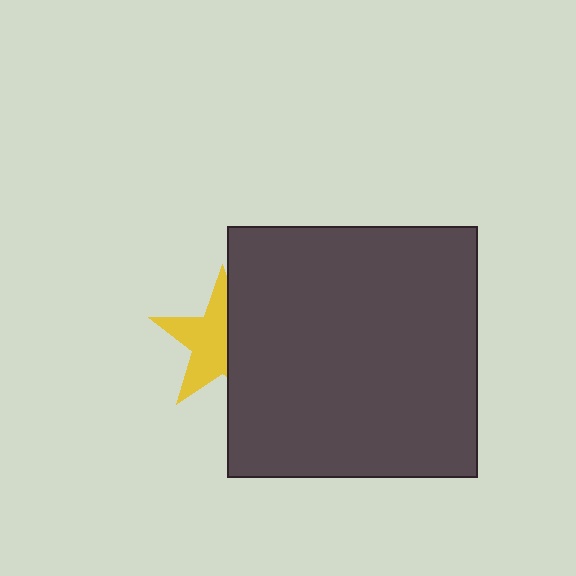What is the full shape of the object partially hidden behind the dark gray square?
The partially hidden object is a yellow star.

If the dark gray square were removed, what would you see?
You would see the complete yellow star.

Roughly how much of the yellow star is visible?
About half of it is visible (roughly 57%).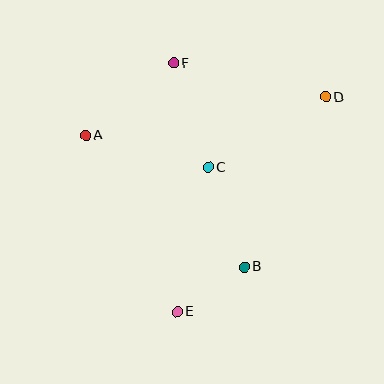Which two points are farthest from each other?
Points D and E are farthest from each other.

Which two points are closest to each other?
Points B and E are closest to each other.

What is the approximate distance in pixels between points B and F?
The distance between B and F is approximately 216 pixels.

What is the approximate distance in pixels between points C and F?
The distance between C and F is approximately 110 pixels.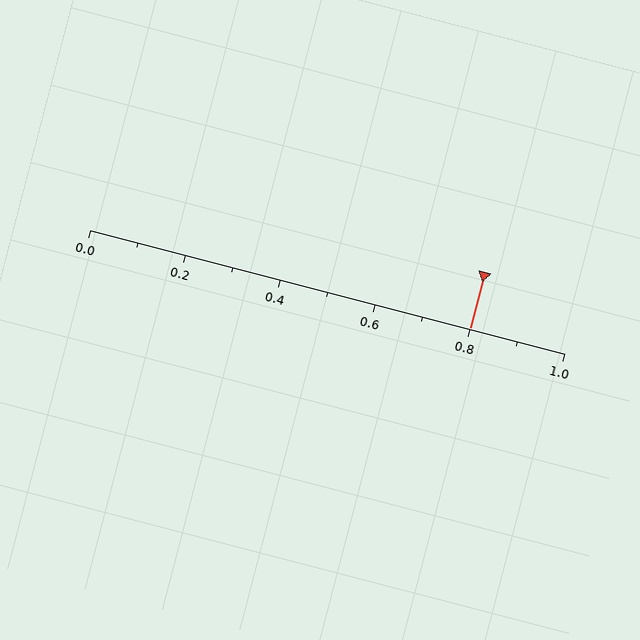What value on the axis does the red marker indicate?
The marker indicates approximately 0.8.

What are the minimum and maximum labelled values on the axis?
The axis runs from 0.0 to 1.0.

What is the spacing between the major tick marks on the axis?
The major ticks are spaced 0.2 apart.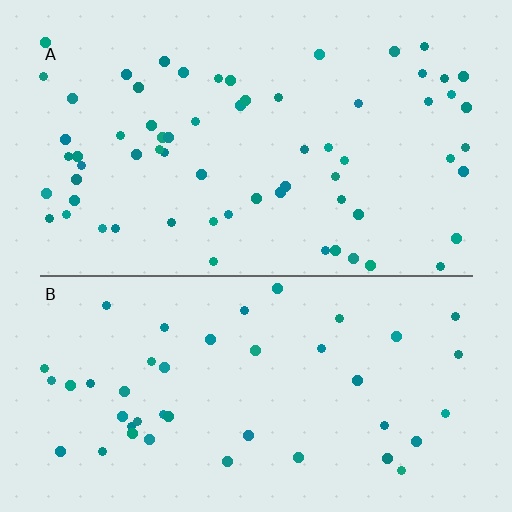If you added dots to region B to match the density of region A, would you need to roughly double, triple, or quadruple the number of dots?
Approximately double.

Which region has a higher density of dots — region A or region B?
A (the top).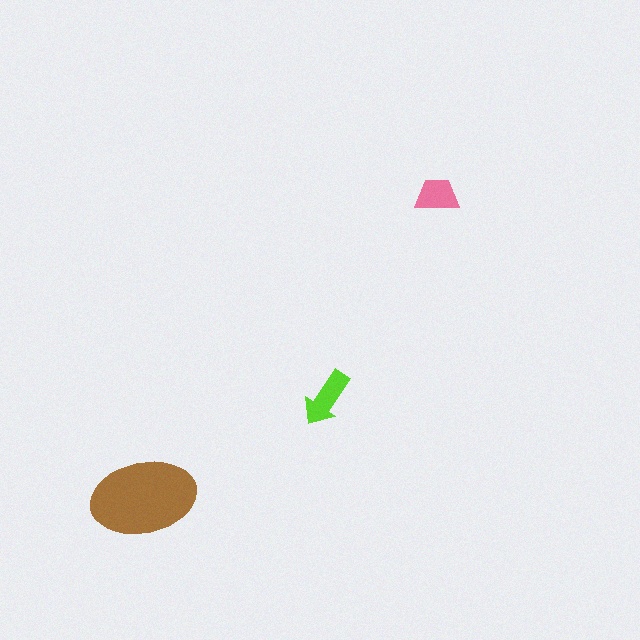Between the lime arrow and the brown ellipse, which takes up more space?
The brown ellipse.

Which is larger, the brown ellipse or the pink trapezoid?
The brown ellipse.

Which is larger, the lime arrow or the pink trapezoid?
The lime arrow.